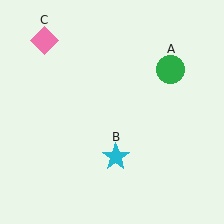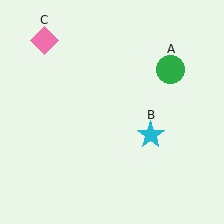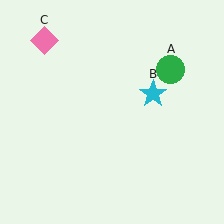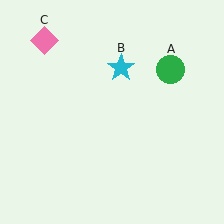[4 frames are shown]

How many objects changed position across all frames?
1 object changed position: cyan star (object B).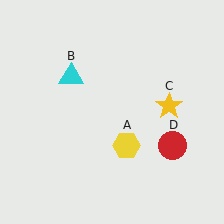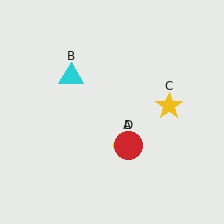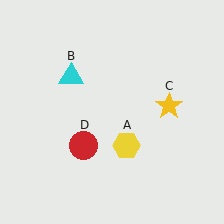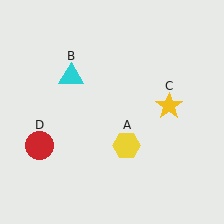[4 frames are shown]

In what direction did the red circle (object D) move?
The red circle (object D) moved left.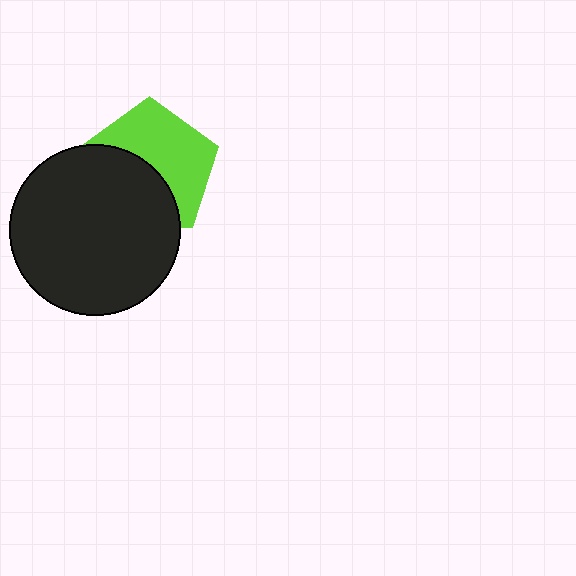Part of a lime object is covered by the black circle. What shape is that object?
It is a pentagon.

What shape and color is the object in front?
The object in front is a black circle.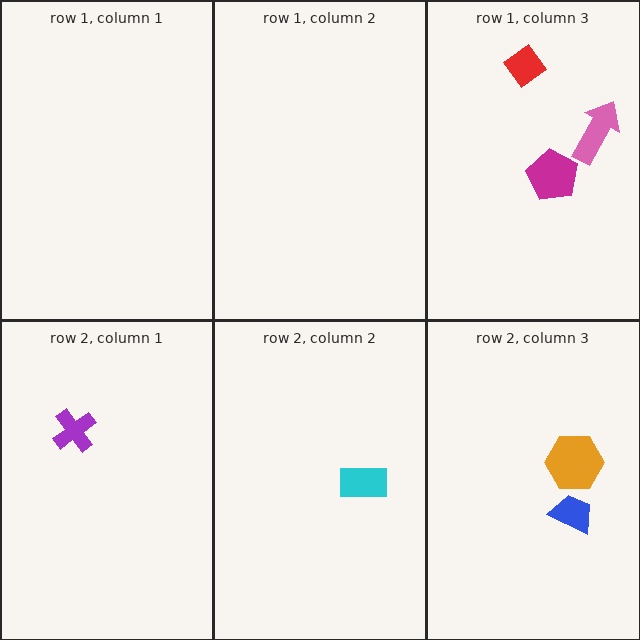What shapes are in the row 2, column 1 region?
The purple cross.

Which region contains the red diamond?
The row 1, column 3 region.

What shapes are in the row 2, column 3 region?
The blue trapezoid, the orange hexagon.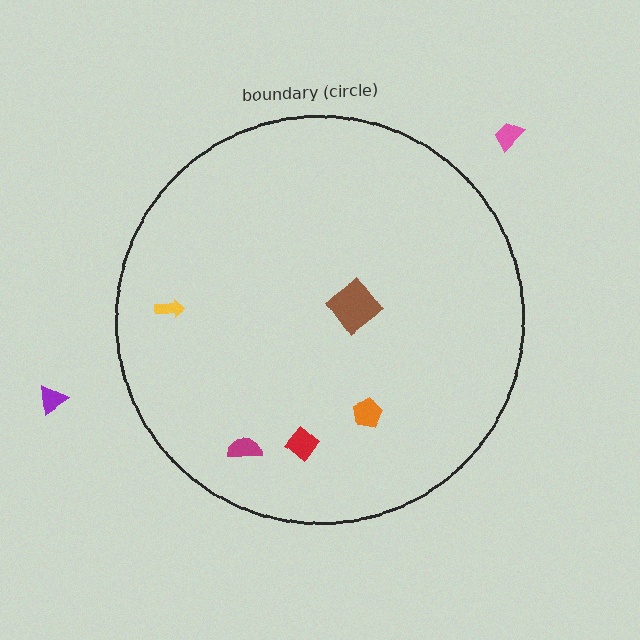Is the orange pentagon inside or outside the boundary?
Inside.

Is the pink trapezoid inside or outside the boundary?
Outside.